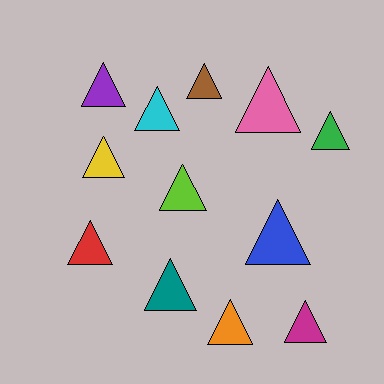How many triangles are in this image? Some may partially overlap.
There are 12 triangles.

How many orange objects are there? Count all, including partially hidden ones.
There is 1 orange object.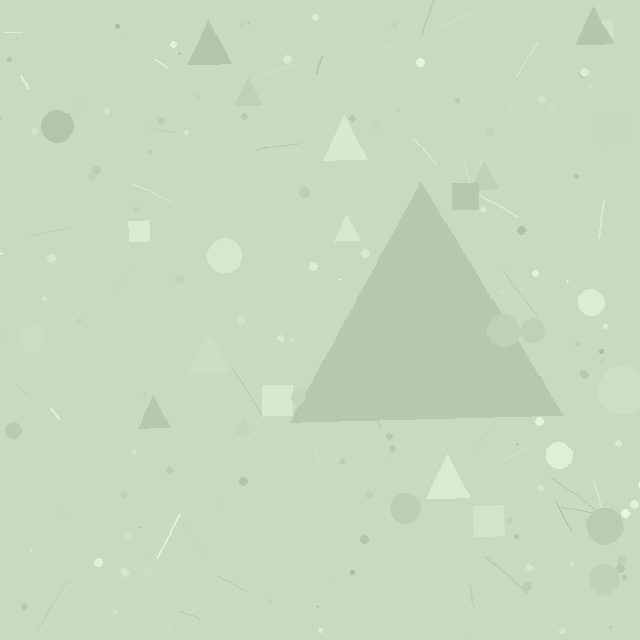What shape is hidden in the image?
A triangle is hidden in the image.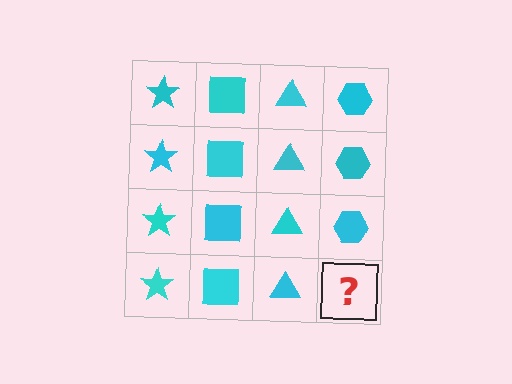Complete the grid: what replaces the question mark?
The question mark should be replaced with a cyan hexagon.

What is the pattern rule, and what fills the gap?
The rule is that each column has a consistent shape. The gap should be filled with a cyan hexagon.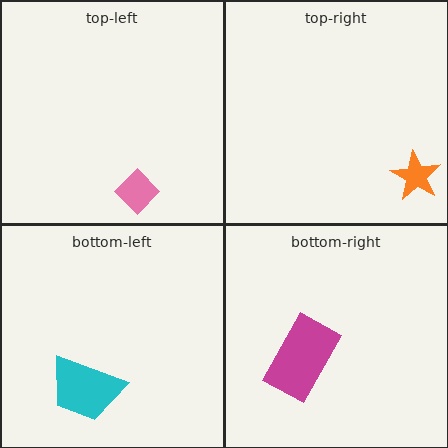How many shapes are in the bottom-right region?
1.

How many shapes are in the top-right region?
1.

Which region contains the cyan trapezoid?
The bottom-left region.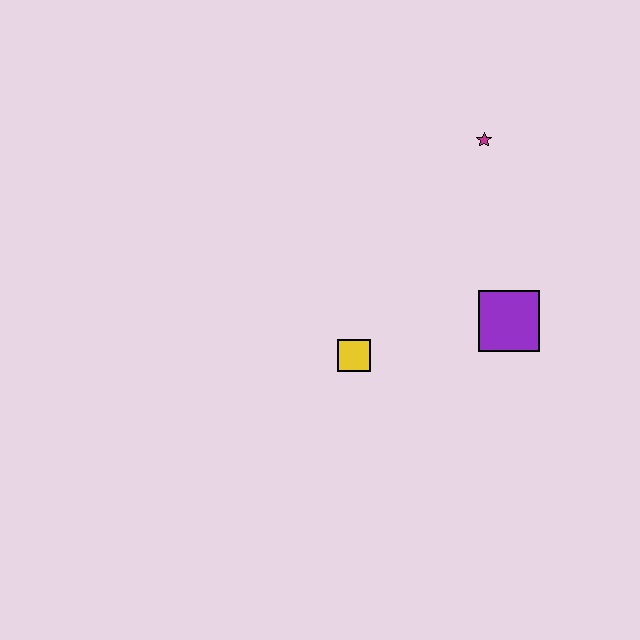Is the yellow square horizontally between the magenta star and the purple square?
No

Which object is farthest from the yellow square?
The magenta star is farthest from the yellow square.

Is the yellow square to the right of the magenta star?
No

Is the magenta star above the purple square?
Yes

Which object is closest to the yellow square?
The purple square is closest to the yellow square.